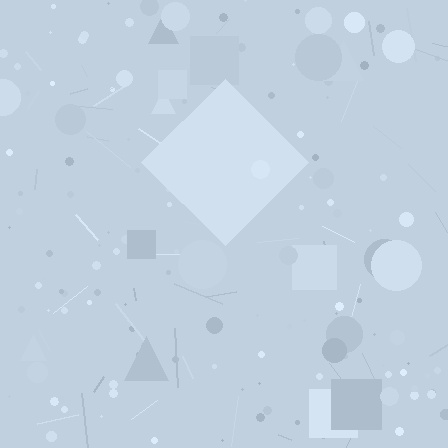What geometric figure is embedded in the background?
A diamond is embedded in the background.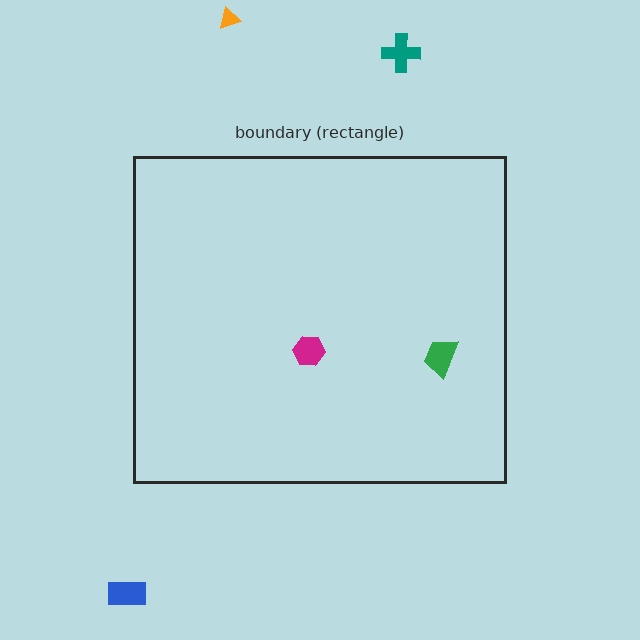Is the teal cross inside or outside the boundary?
Outside.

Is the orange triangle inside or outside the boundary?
Outside.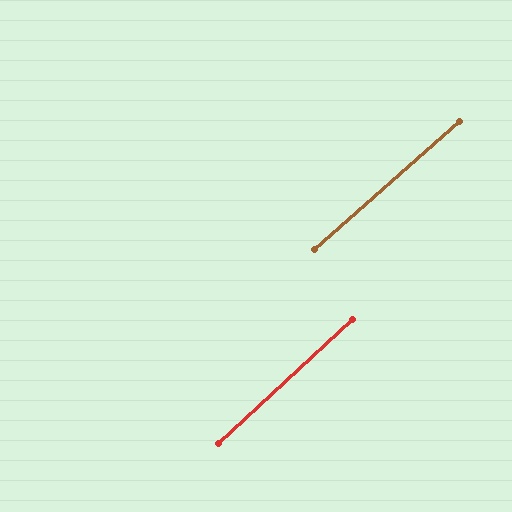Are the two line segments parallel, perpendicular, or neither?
Parallel — their directions differ by only 1.5°.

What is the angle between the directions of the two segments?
Approximately 1 degree.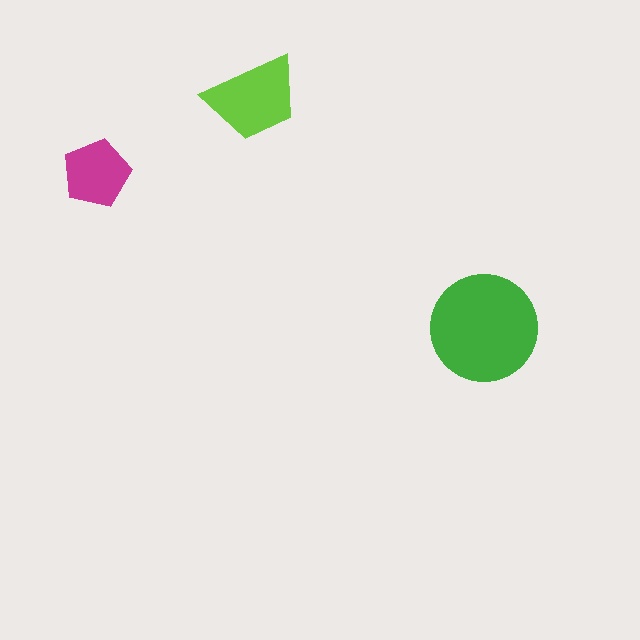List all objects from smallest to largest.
The magenta pentagon, the lime trapezoid, the green circle.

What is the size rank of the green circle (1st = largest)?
1st.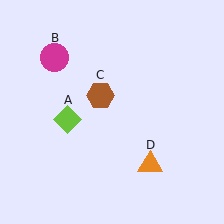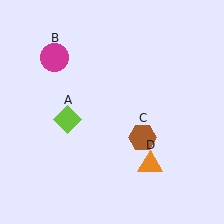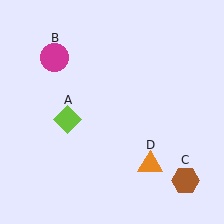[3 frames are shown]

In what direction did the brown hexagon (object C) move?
The brown hexagon (object C) moved down and to the right.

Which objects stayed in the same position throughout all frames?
Lime diamond (object A) and magenta circle (object B) and orange triangle (object D) remained stationary.